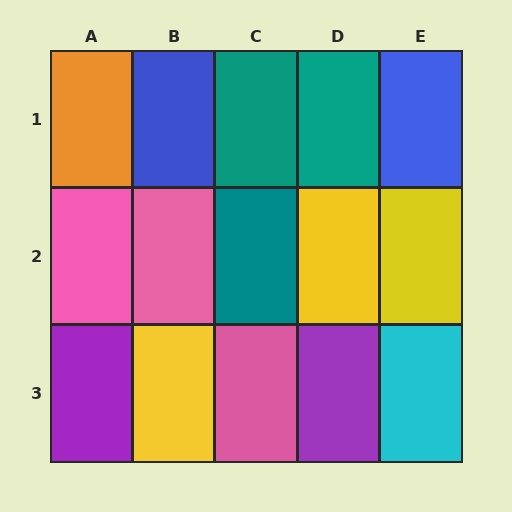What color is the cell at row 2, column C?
Teal.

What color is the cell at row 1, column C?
Teal.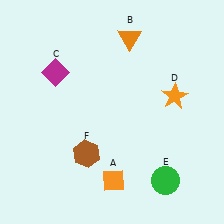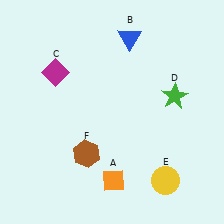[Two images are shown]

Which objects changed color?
B changed from orange to blue. D changed from orange to green. E changed from green to yellow.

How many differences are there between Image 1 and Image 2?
There are 3 differences between the two images.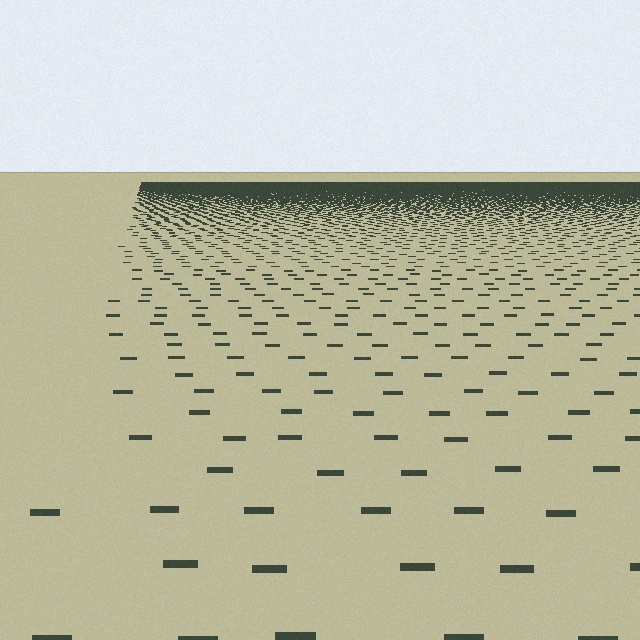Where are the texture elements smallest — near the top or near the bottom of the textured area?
Near the top.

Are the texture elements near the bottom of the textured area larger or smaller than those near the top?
Larger. Near the bottom, elements are closer to the viewer and appear at a bigger on-screen size.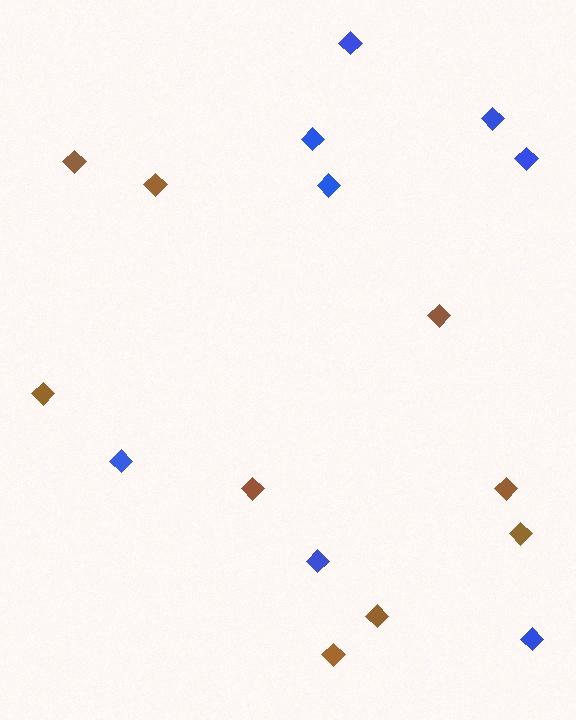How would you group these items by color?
There are 2 groups: one group of brown diamonds (9) and one group of blue diamonds (8).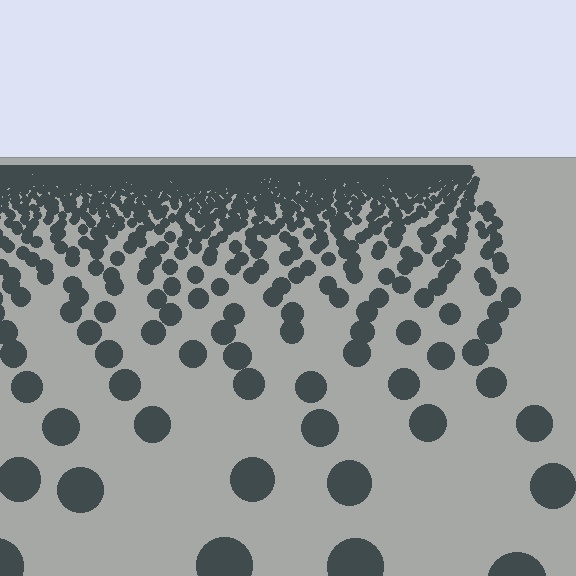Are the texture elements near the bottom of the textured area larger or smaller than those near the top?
Larger. Near the bottom, elements are closer to the viewer and appear at a bigger on-screen size.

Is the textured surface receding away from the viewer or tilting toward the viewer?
The surface is receding away from the viewer. Texture elements get smaller and denser toward the top.